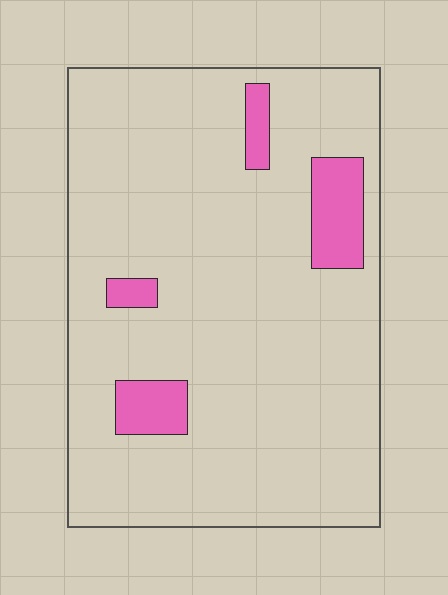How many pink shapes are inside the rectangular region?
4.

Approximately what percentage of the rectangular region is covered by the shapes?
Approximately 10%.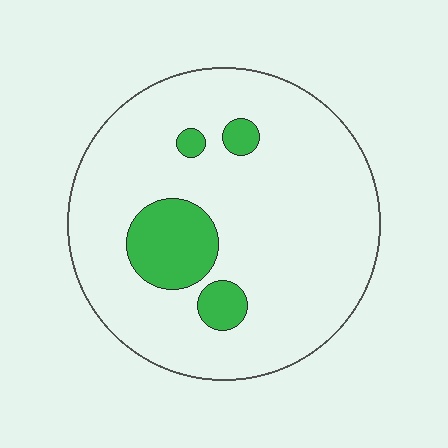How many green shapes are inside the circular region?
4.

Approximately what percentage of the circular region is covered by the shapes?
Approximately 15%.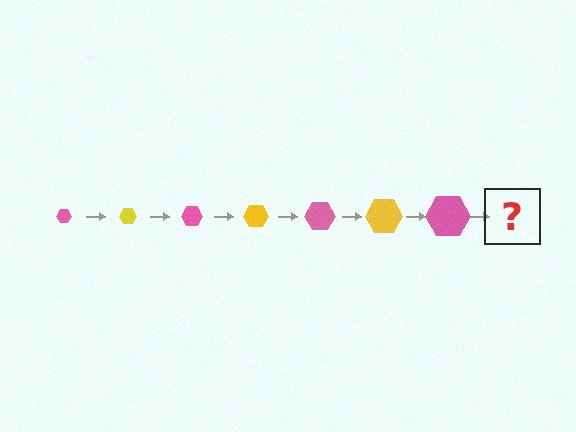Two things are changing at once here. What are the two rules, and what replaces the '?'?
The two rules are that the hexagon grows larger each step and the color cycles through pink and yellow. The '?' should be a yellow hexagon, larger than the previous one.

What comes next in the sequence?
The next element should be a yellow hexagon, larger than the previous one.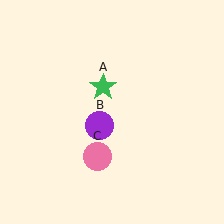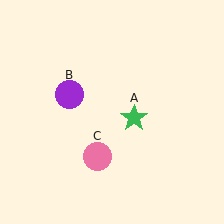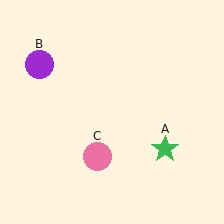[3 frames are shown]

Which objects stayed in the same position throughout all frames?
Pink circle (object C) remained stationary.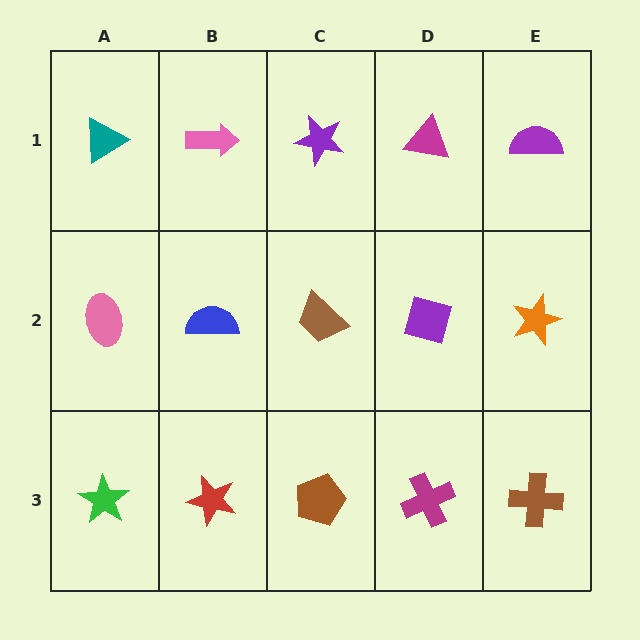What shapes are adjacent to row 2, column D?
A magenta triangle (row 1, column D), a magenta cross (row 3, column D), a brown trapezoid (row 2, column C), an orange star (row 2, column E).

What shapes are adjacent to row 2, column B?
A pink arrow (row 1, column B), a red star (row 3, column B), a pink ellipse (row 2, column A), a brown trapezoid (row 2, column C).